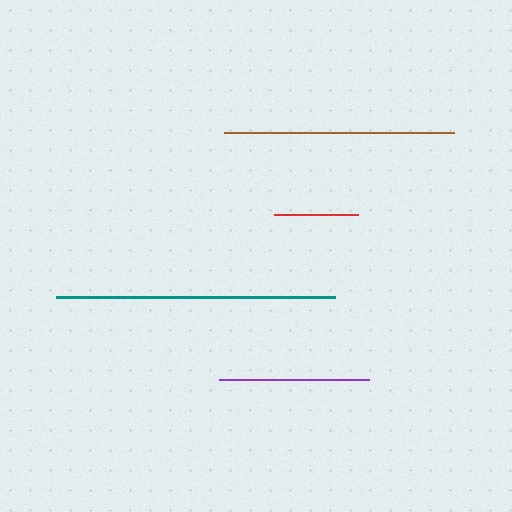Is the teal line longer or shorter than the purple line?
The teal line is longer than the purple line.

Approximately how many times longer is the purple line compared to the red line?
The purple line is approximately 1.8 times the length of the red line.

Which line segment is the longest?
The teal line is the longest at approximately 278 pixels.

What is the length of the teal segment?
The teal segment is approximately 278 pixels long.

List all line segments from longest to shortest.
From longest to shortest: teal, brown, purple, red.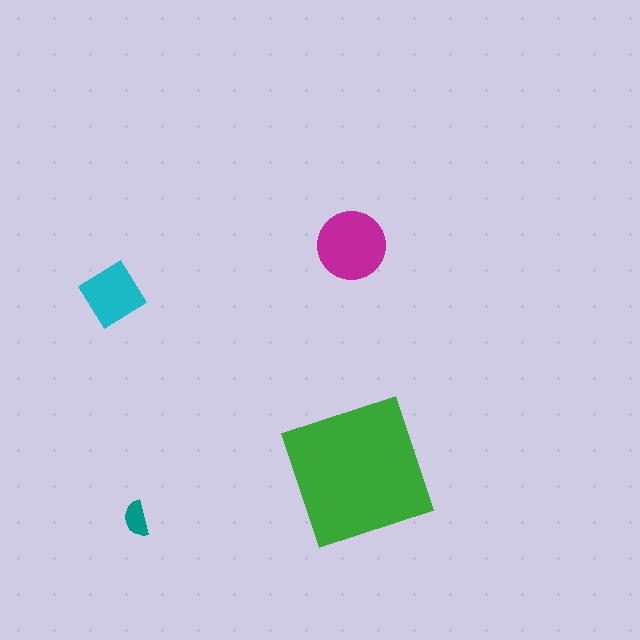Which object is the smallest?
The teal semicircle.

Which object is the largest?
The green square.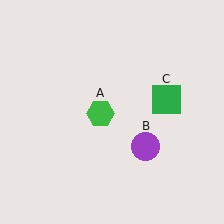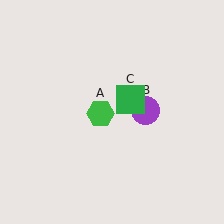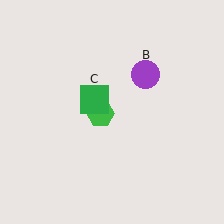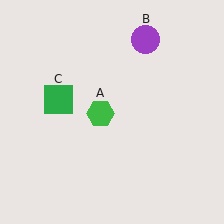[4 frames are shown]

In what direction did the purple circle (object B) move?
The purple circle (object B) moved up.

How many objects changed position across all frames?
2 objects changed position: purple circle (object B), green square (object C).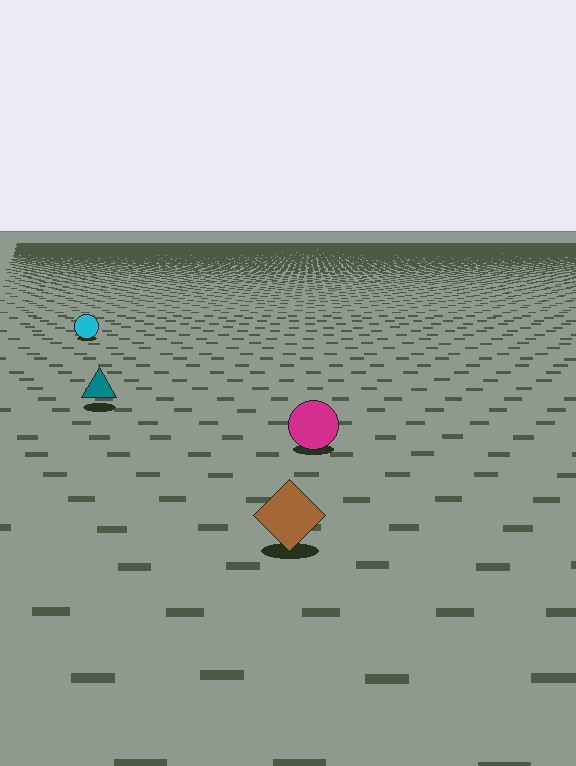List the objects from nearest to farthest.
From nearest to farthest: the brown diamond, the magenta circle, the teal triangle, the cyan circle.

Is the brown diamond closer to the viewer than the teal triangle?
Yes. The brown diamond is closer — you can tell from the texture gradient: the ground texture is coarser near it.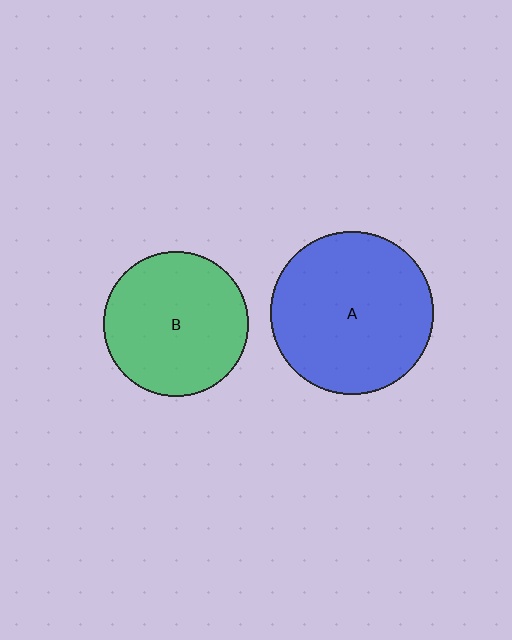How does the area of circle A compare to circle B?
Approximately 1.3 times.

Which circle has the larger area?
Circle A (blue).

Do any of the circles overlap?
No, none of the circles overlap.